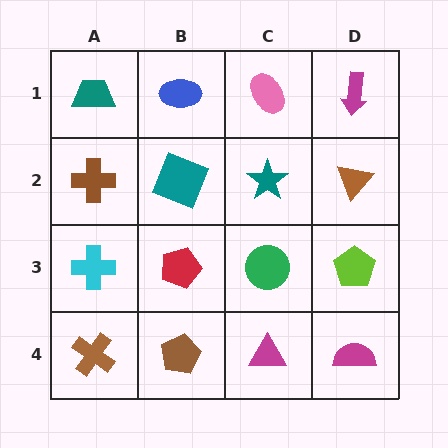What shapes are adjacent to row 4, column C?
A green circle (row 3, column C), a brown pentagon (row 4, column B), a magenta semicircle (row 4, column D).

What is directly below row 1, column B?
A teal square.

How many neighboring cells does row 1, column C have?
3.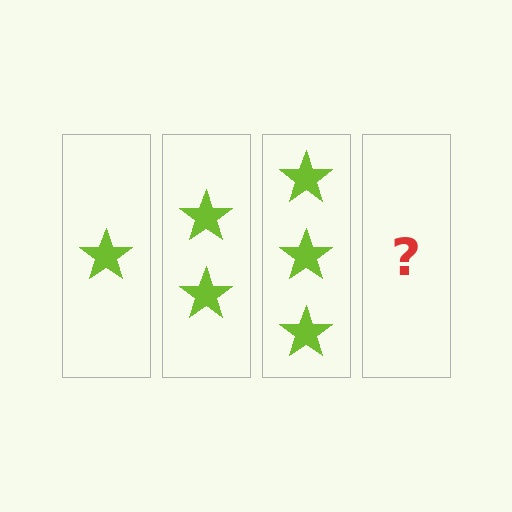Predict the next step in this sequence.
The next step is 4 stars.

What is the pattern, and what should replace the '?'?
The pattern is that each step adds one more star. The '?' should be 4 stars.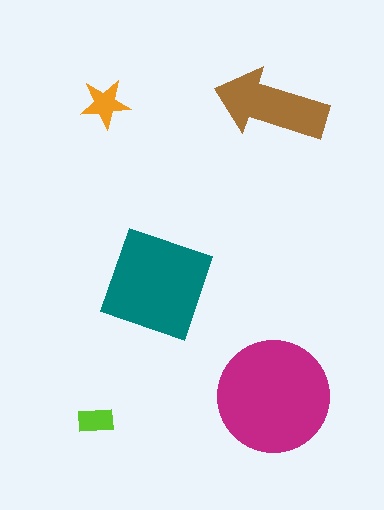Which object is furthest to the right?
The magenta circle is rightmost.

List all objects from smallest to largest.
The lime rectangle, the orange star, the brown arrow, the teal diamond, the magenta circle.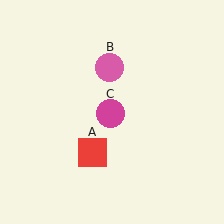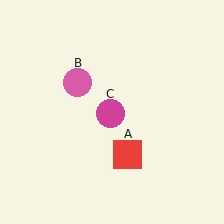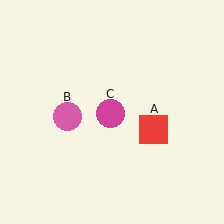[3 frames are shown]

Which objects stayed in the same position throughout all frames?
Magenta circle (object C) remained stationary.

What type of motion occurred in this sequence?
The red square (object A), pink circle (object B) rotated counterclockwise around the center of the scene.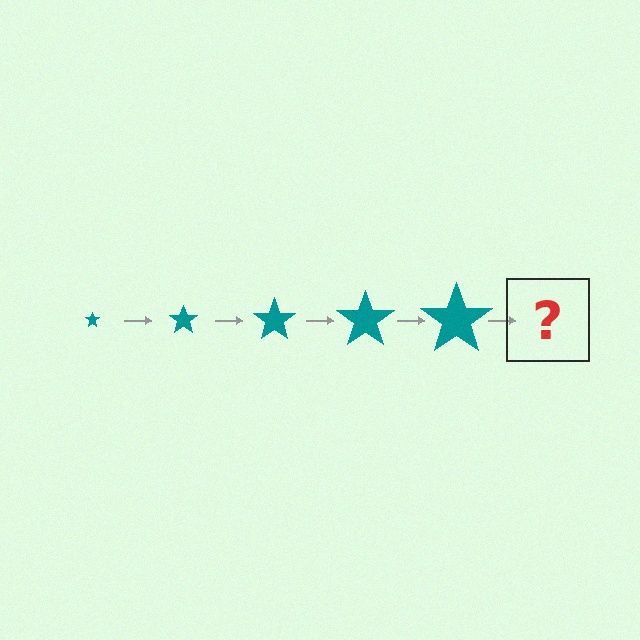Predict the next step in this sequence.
The next step is a teal star, larger than the previous one.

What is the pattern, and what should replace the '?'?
The pattern is that the star gets progressively larger each step. The '?' should be a teal star, larger than the previous one.